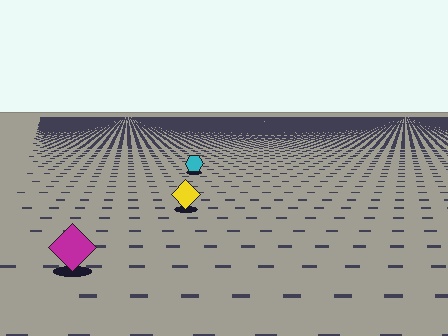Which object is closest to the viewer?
The magenta diamond is closest. The texture marks near it are larger and more spread out.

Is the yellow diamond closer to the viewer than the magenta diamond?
No. The magenta diamond is closer — you can tell from the texture gradient: the ground texture is coarser near it.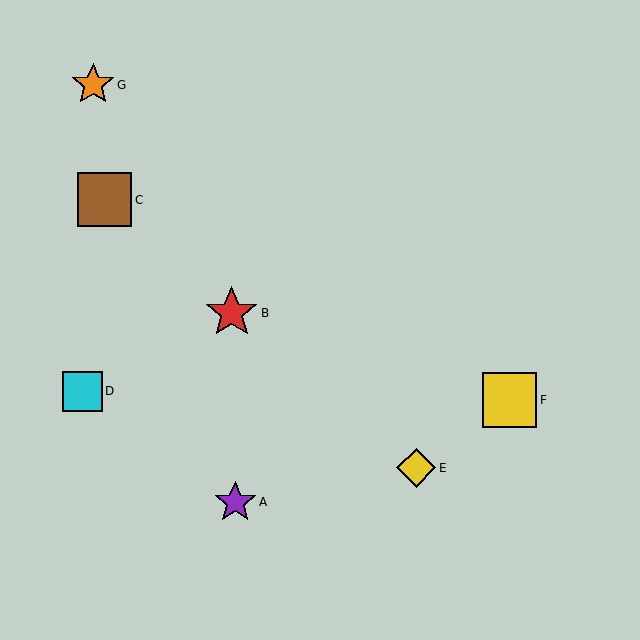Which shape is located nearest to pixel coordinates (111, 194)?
The brown square (labeled C) at (104, 200) is nearest to that location.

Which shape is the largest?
The yellow square (labeled F) is the largest.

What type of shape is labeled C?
Shape C is a brown square.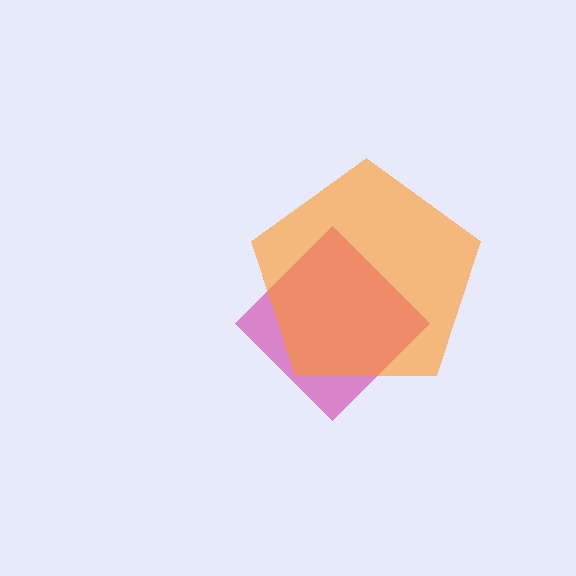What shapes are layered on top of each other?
The layered shapes are: a magenta diamond, an orange pentagon.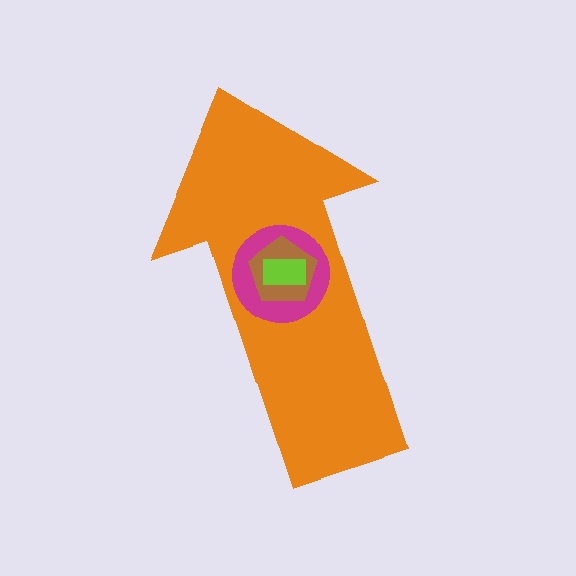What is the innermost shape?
The lime rectangle.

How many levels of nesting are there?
4.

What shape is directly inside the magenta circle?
The brown pentagon.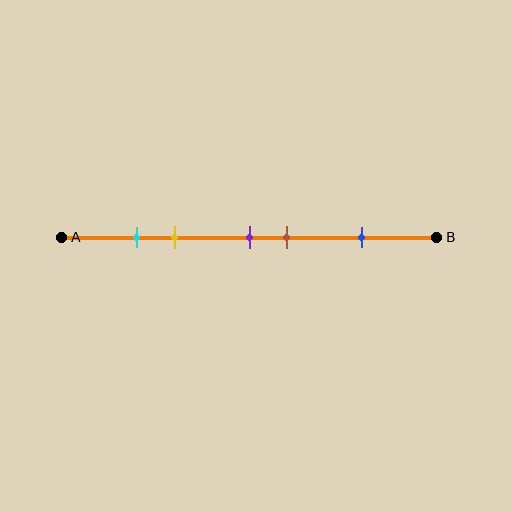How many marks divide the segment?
There are 5 marks dividing the segment.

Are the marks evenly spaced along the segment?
No, the marks are not evenly spaced.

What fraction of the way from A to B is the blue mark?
The blue mark is approximately 80% (0.8) of the way from A to B.